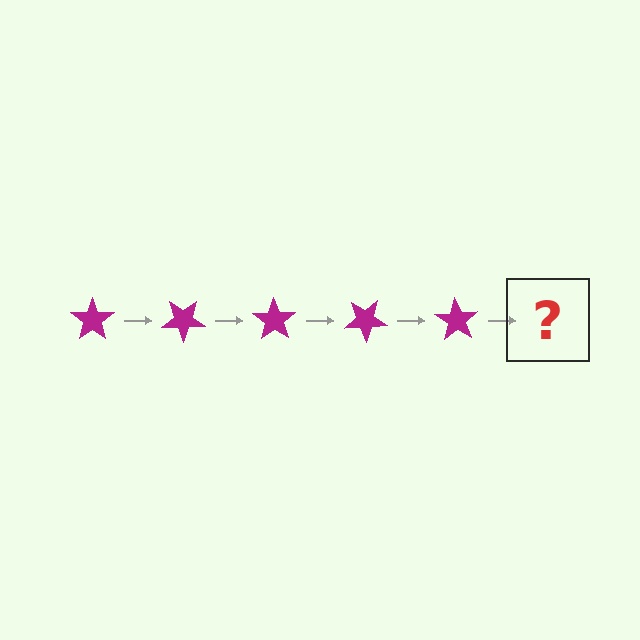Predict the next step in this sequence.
The next step is a magenta star rotated 175 degrees.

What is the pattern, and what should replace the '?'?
The pattern is that the star rotates 35 degrees each step. The '?' should be a magenta star rotated 175 degrees.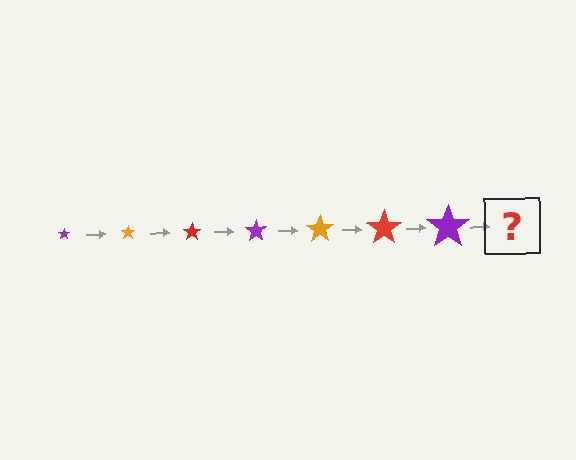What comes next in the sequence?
The next element should be an orange star, larger than the previous one.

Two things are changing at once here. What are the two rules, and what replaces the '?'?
The two rules are that the star grows larger each step and the color cycles through purple, orange, and red. The '?' should be an orange star, larger than the previous one.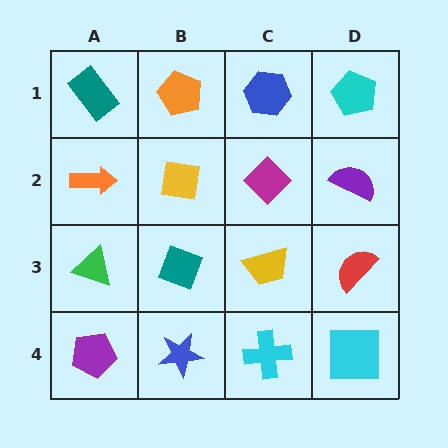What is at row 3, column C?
A yellow trapezoid.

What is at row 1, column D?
A cyan pentagon.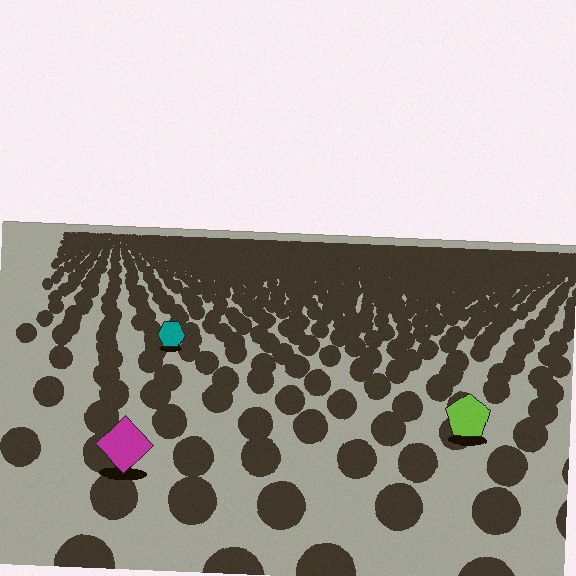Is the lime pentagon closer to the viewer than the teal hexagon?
Yes. The lime pentagon is closer — you can tell from the texture gradient: the ground texture is coarser near it.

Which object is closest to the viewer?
The magenta diamond is closest. The texture marks near it are larger and more spread out.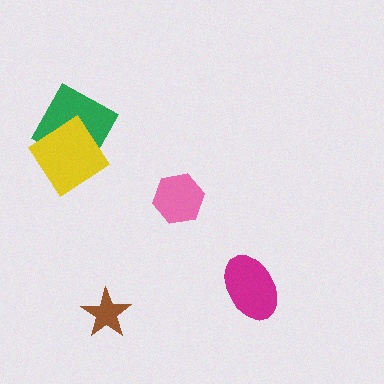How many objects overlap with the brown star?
0 objects overlap with the brown star.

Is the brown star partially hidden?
No, no other shape covers it.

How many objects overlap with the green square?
1 object overlaps with the green square.